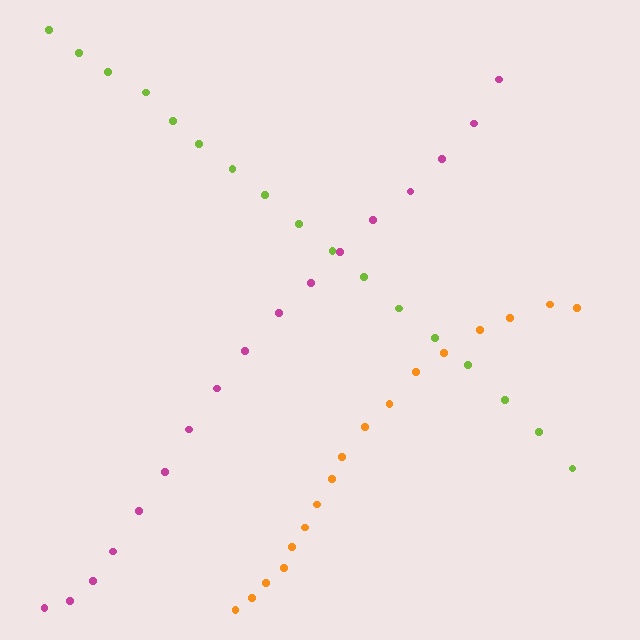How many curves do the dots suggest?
There are 3 distinct paths.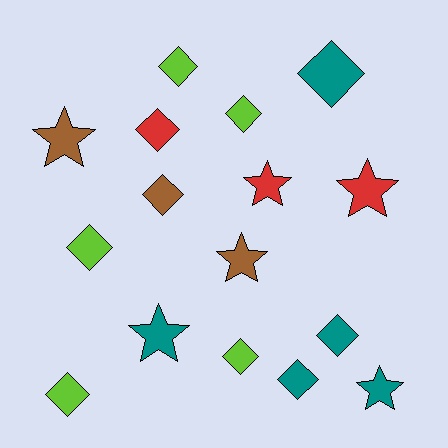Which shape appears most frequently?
Diamond, with 10 objects.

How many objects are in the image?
There are 16 objects.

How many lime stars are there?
There are no lime stars.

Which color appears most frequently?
Lime, with 5 objects.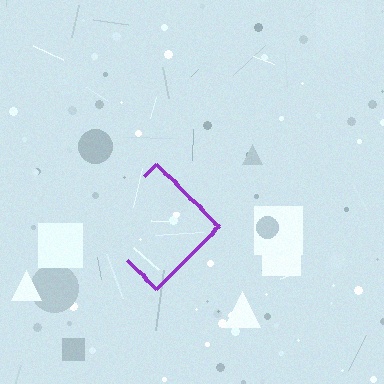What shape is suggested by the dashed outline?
The dashed outline suggests a diamond.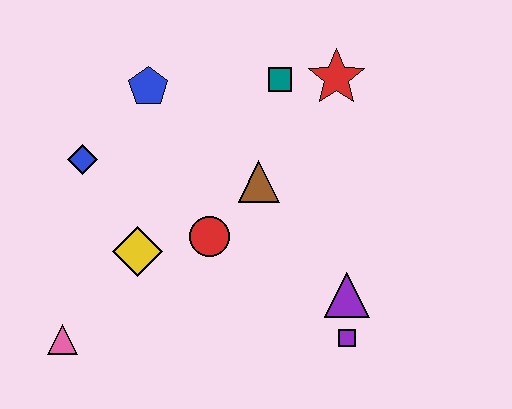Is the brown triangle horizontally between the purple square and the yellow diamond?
Yes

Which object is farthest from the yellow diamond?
The red star is farthest from the yellow diamond.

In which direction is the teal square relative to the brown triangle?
The teal square is above the brown triangle.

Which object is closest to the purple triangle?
The purple square is closest to the purple triangle.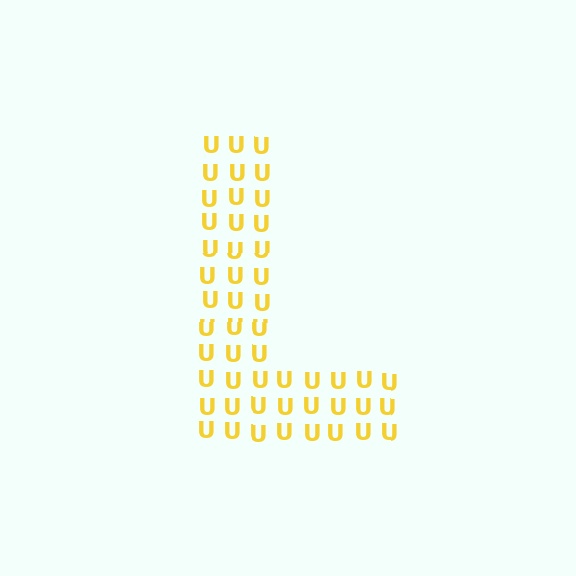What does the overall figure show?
The overall figure shows the letter L.